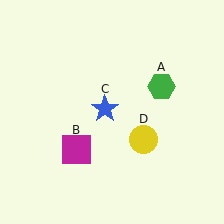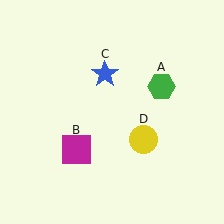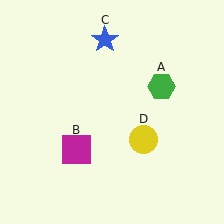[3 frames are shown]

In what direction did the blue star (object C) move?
The blue star (object C) moved up.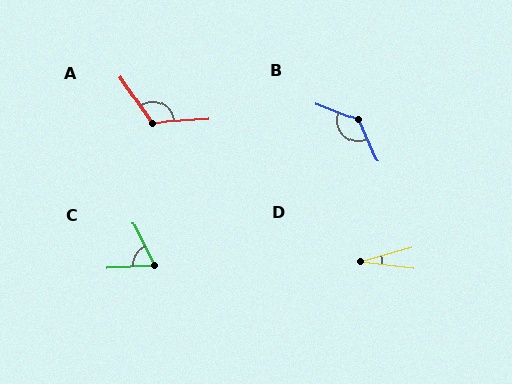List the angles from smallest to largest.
D (22°), C (67°), A (121°), B (135°).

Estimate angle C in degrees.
Approximately 67 degrees.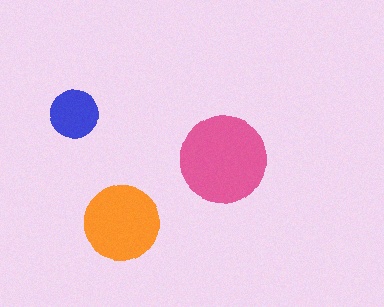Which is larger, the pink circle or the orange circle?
The pink one.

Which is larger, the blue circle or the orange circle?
The orange one.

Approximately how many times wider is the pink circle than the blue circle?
About 2 times wider.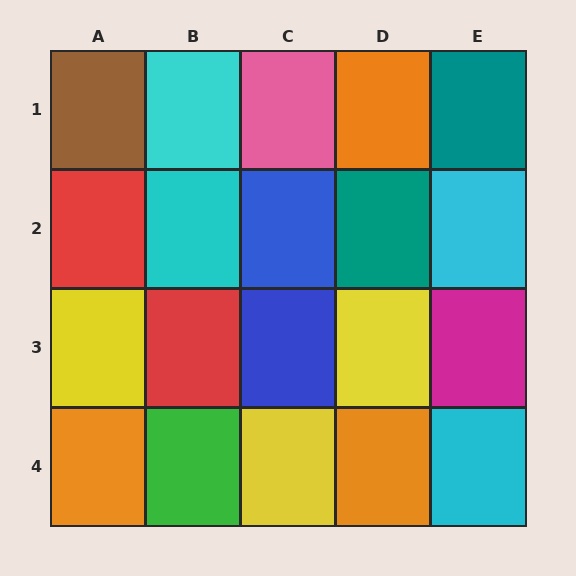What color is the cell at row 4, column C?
Yellow.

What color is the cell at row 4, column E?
Cyan.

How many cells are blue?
2 cells are blue.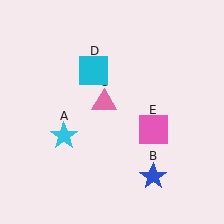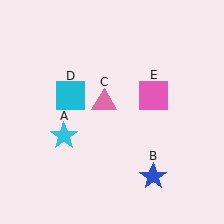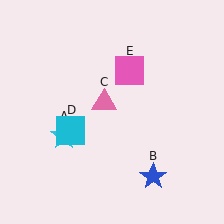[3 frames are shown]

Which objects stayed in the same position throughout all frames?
Cyan star (object A) and blue star (object B) and pink triangle (object C) remained stationary.